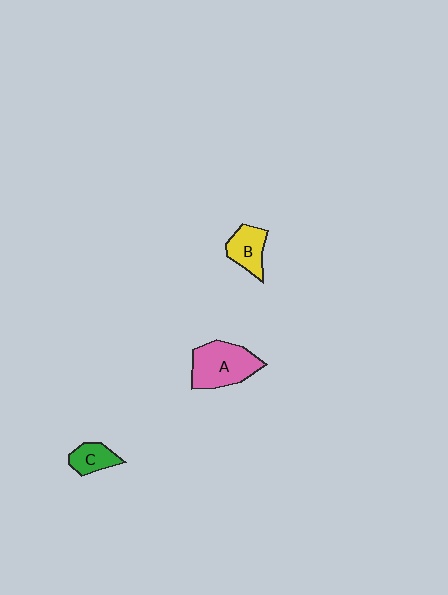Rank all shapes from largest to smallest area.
From largest to smallest: A (pink), B (yellow), C (green).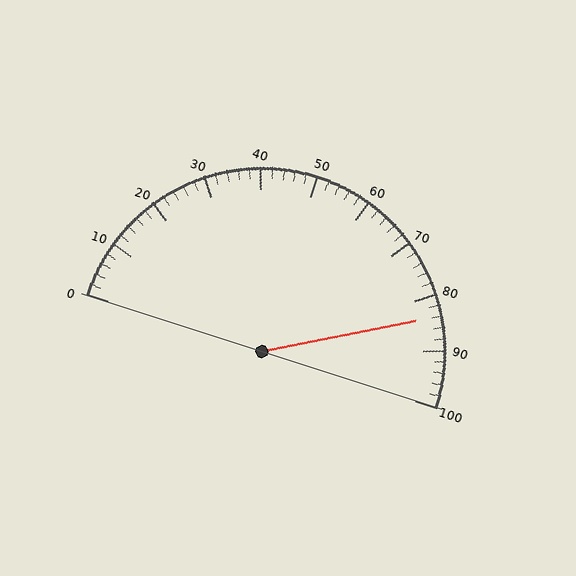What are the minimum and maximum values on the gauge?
The gauge ranges from 0 to 100.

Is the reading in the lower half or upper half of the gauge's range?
The reading is in the upper half of the range (0 to 100).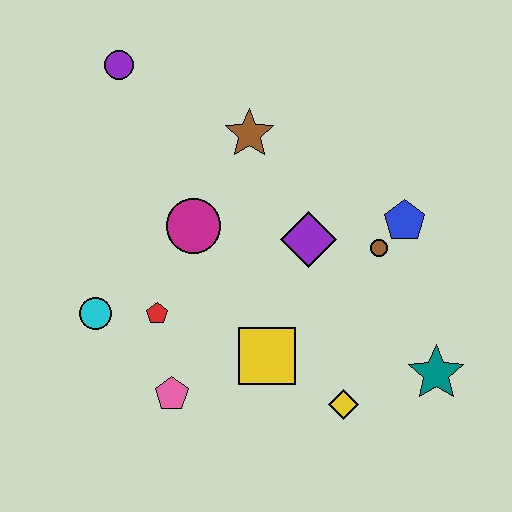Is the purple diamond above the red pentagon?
Yes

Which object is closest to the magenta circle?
The red pentagon is closest to the magenta circle.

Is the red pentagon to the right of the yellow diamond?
No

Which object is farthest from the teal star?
The purple circle is farthest from the teal star.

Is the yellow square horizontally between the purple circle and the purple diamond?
Yes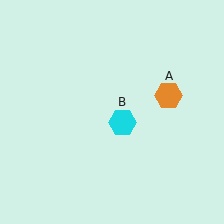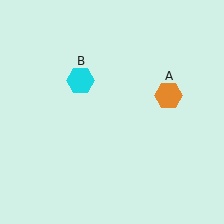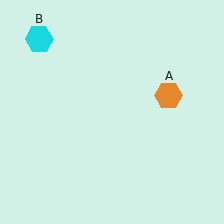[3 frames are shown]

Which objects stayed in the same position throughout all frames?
Orange hexagon (object A) remained stationary.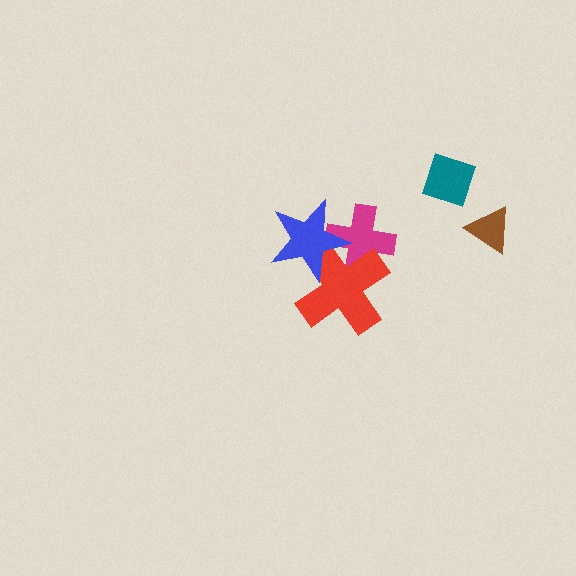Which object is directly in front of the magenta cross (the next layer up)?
The red cross is directly in front of the magenta cross.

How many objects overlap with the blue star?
2 objects overlap with the blue star.